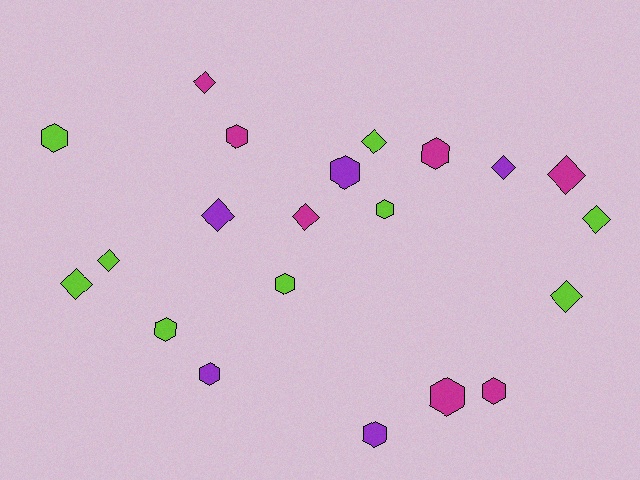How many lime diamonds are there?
There are 5 lime diamonds.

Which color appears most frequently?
Lime, with 9 objects.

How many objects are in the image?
There are 21 objects.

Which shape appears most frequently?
Hexagon, with 11 objects.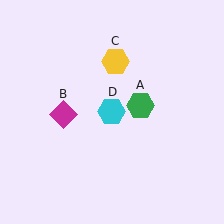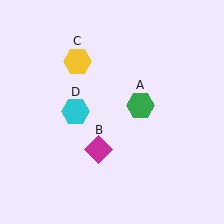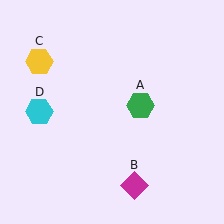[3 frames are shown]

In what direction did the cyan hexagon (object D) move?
The cyan hexagon (object D) moved left.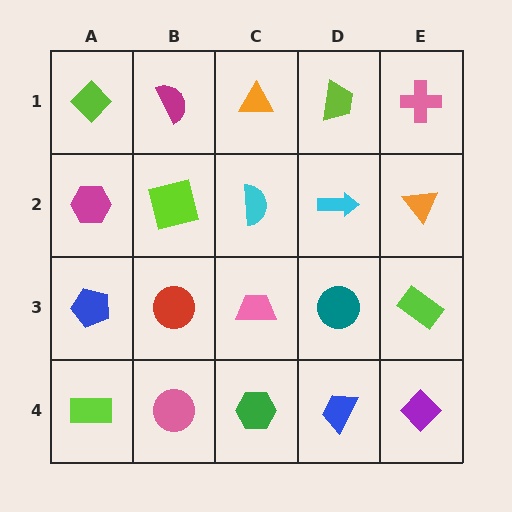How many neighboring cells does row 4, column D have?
3.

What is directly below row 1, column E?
An orange triangle.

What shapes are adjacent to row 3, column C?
A cyan semicircle (row 2, column C), a green hexagon (row 4, column C), a red circle (row 3, column B), a teal circle (row 3, column D).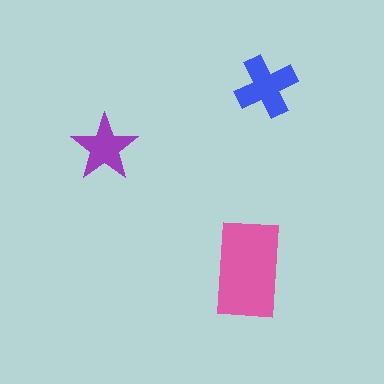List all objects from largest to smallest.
The pink rectangle, the blue cross, the purple star.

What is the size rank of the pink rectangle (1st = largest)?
1st.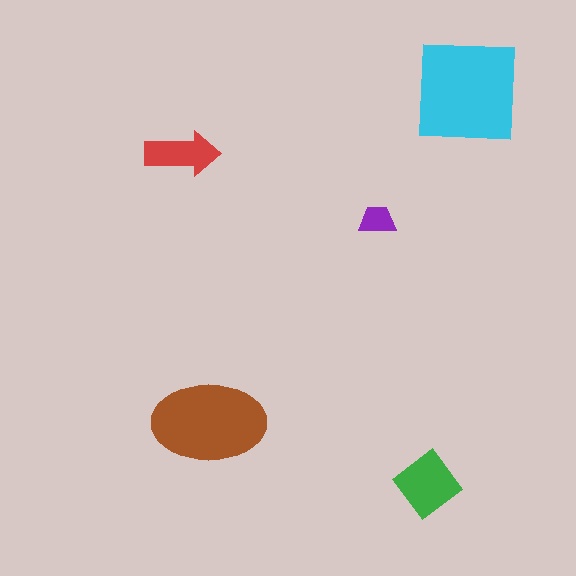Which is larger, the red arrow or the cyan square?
The cyan square.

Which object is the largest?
The cyan square.